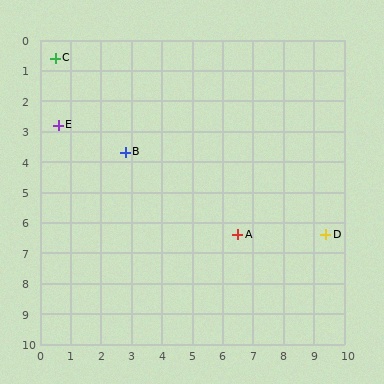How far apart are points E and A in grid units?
Points E and A are about 6.9 grid units apart.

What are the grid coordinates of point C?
Point C is at approximately (0.5, 0.6).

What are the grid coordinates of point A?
Point A is at approximately (6.5, 6.4).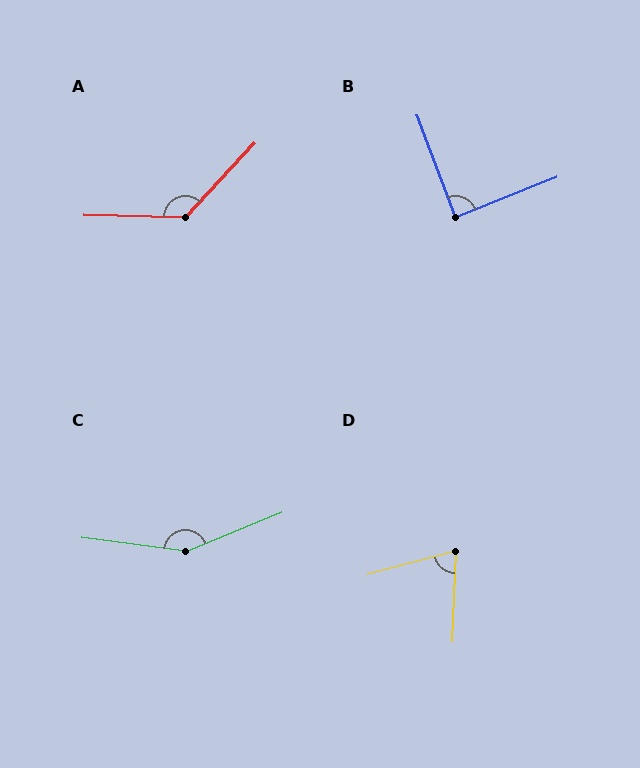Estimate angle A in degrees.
Approximately 131 degrees.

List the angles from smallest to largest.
D (73°), B (88°), A (131°), C (150°).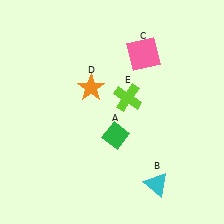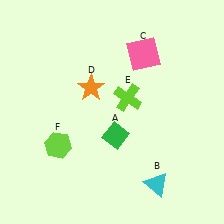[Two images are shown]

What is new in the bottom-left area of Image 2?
A lime hexagon (F) was added in the bottom-left area of Image 2.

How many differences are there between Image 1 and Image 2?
There is 1 difference between the two images.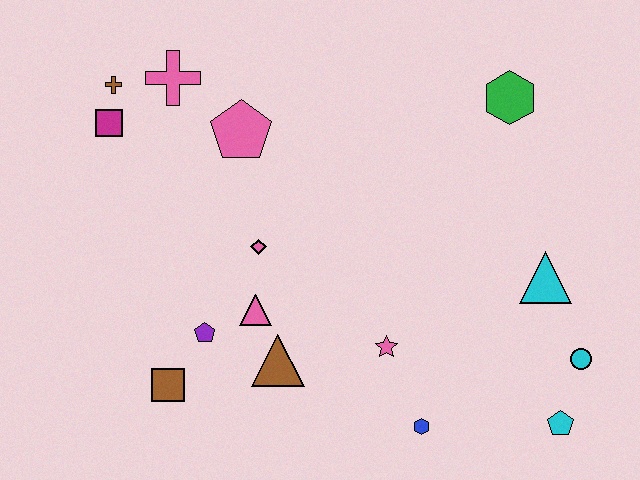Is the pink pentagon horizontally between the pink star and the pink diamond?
No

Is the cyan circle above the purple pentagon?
No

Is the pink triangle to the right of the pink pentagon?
Yes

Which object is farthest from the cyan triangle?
The brown cross is farthest from the cyan triangle.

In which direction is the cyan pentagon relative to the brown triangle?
The cyan pentagon is to the right of the brown triangle.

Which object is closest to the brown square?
The purple pentagon is closest to the brown square.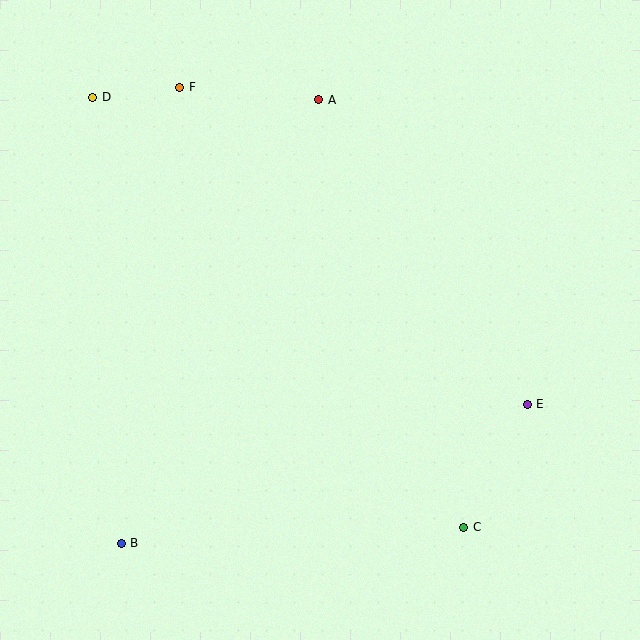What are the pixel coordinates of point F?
Point F is at (180, 87).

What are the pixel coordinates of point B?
Point B is at (121, 543).